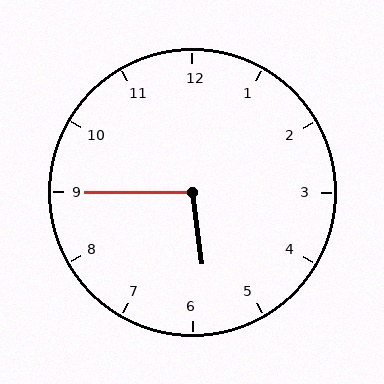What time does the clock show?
5:45.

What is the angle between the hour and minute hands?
Approximately 98 degrees.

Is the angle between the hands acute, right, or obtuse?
It is obtuse.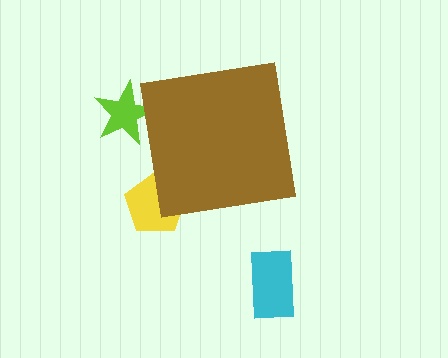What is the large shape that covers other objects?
A brown square.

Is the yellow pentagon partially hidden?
Yes, the yellow pentagon is partially hidden behind the brown square.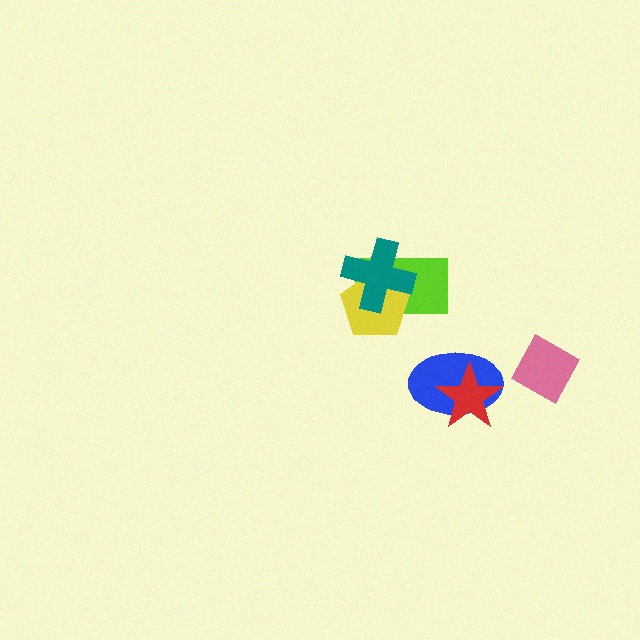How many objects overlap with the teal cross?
2 objects overlap with the teal cross.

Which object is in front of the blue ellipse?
The red star is in front of the blue ellipse.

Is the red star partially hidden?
No, no other shape covers it.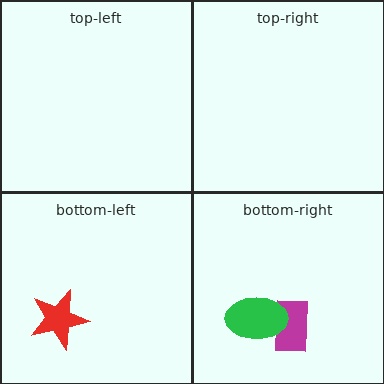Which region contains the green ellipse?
The bottom-right region.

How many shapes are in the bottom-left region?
1.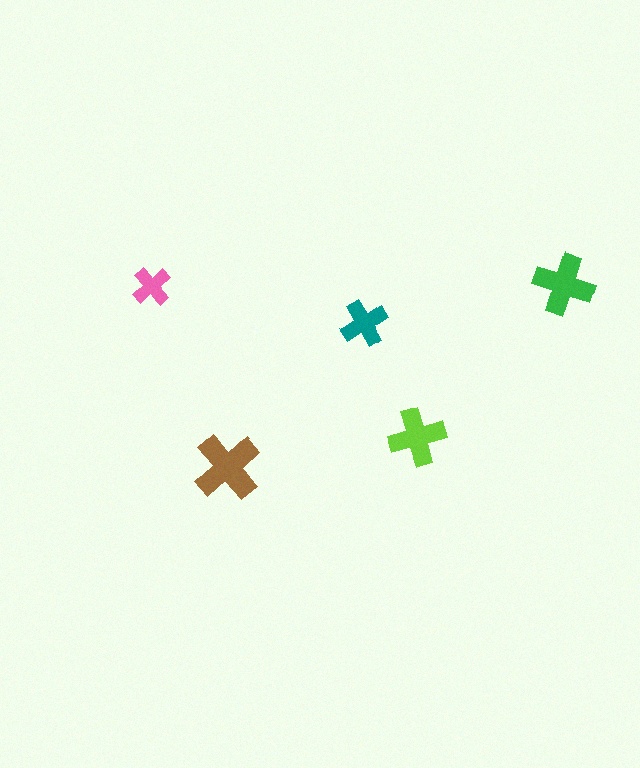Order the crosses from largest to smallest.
the brown one, the green one, the lime one, the teal one, the pink one.